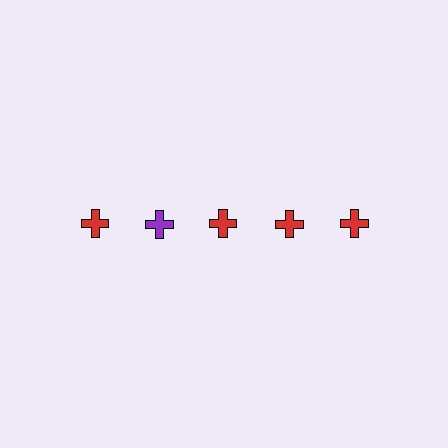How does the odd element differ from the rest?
It has a different color: purple instead of red.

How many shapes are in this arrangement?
There are 5 shapes arranged in a grid pattern.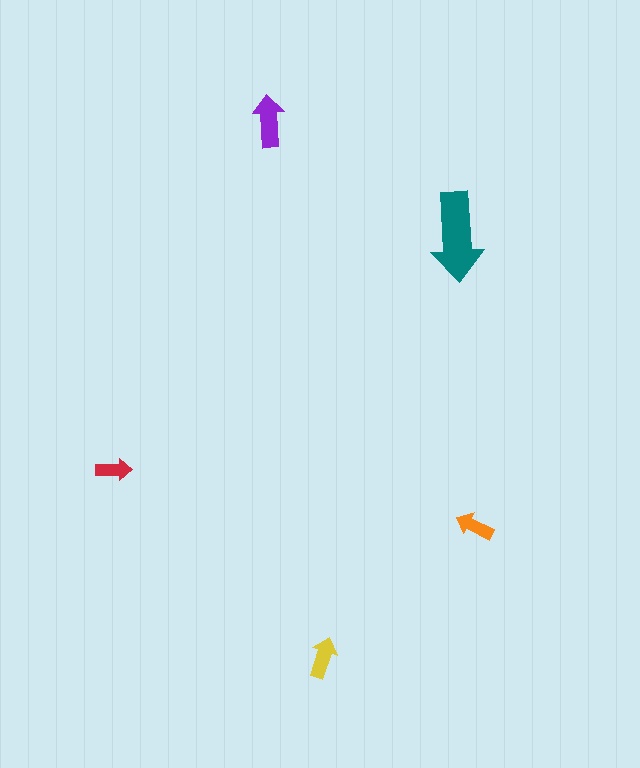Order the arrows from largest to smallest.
the teal one, the purple one, the yellow one, the orange one, the red one.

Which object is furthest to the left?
The red arrow is leftmost.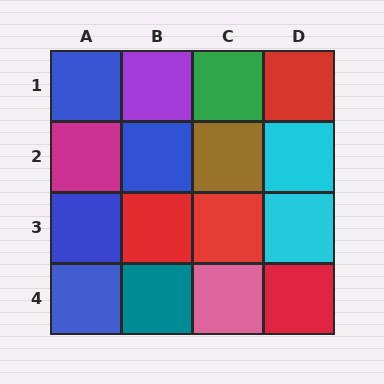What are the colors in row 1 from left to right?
Blue, purple, green, red.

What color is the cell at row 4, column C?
Pink.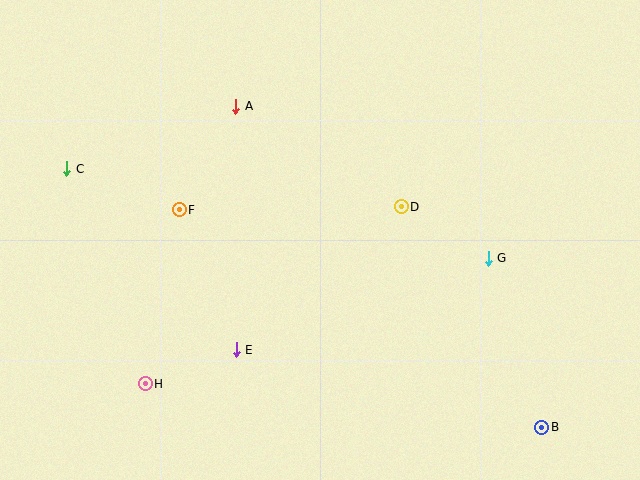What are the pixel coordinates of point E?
Point E is at (236, 350).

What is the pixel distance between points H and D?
The distance between H and D is 311 pixels.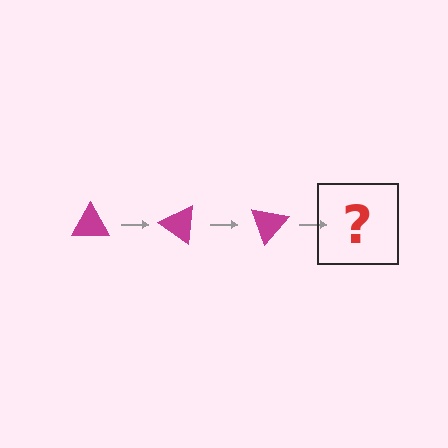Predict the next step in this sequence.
The next step is a magenta triangle rotated 105 degrees.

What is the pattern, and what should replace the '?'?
The pattern is that the triangle rotates 35 degrees each step. The '?' should be a magenta triangle rotated 105 degrees.